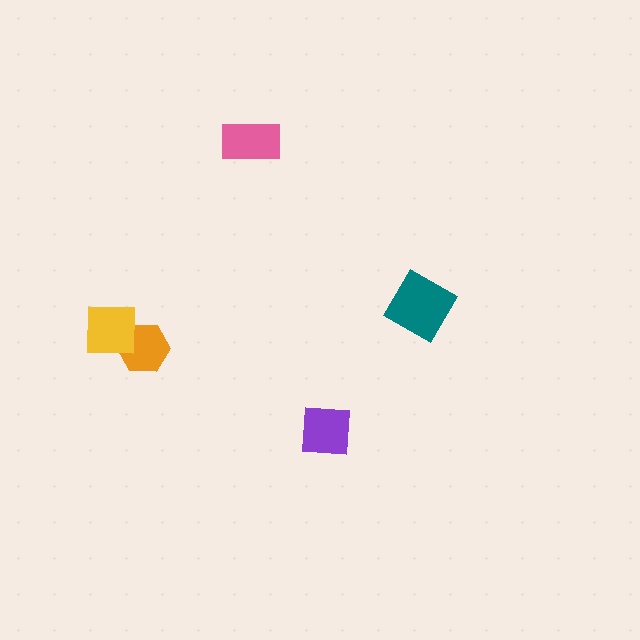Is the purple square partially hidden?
No, no other shape covers it.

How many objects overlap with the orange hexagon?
1 object overlaps with the orange hexagon.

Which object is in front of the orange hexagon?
The yellow square is in front of the orange hexagon.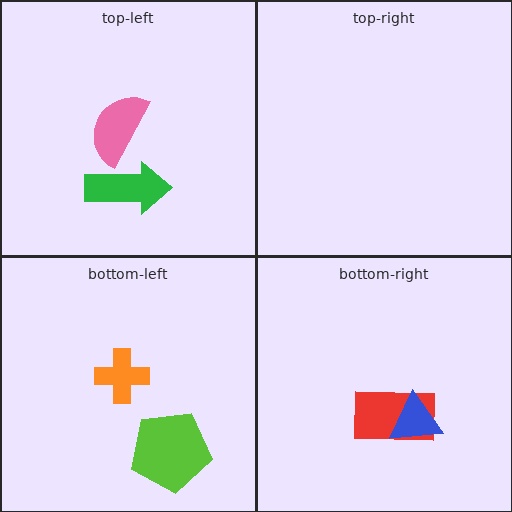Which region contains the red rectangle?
The bottom-right region.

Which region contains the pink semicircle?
The top-left region.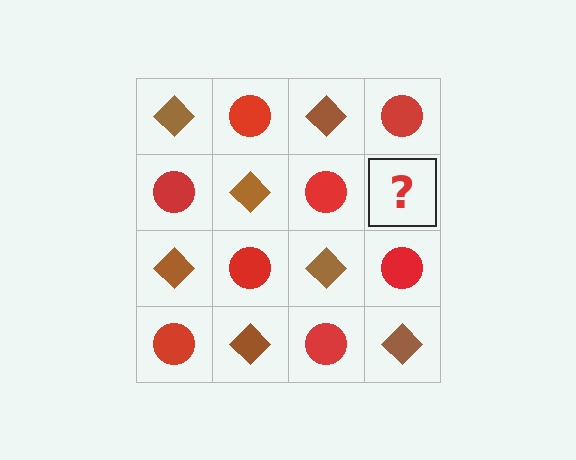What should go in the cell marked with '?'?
The missing cell should contain a brown diamond.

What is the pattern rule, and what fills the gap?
The rule is that it alternates brown diamond and red circle in a checkerboard pattern. The gap should be filled with a brown diamond.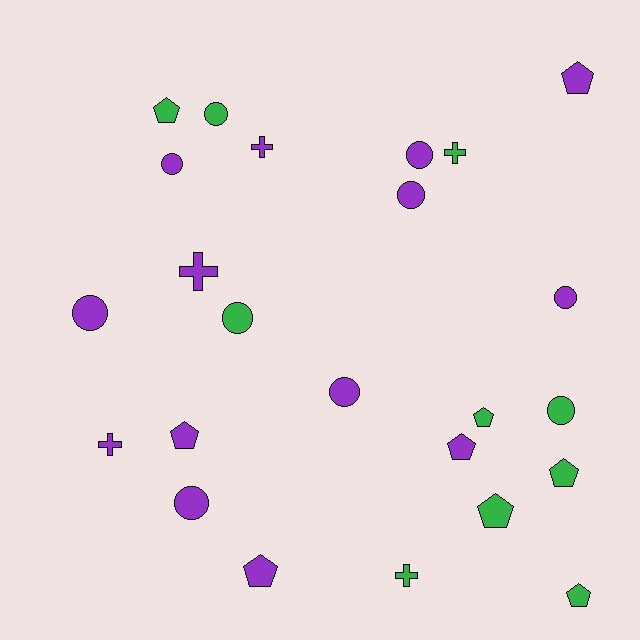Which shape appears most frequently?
Circle, with 10 objects.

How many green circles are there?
There are 3 green circles.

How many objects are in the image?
There are 24 objects.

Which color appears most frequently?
Purple, with 14 objects.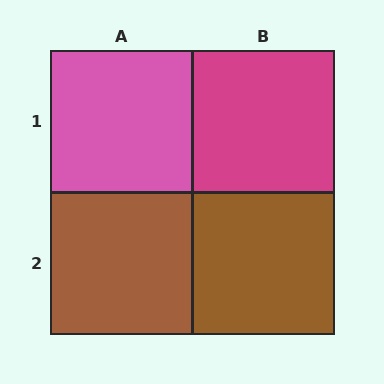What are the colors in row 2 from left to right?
Brown, brown.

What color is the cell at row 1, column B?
Magenta.